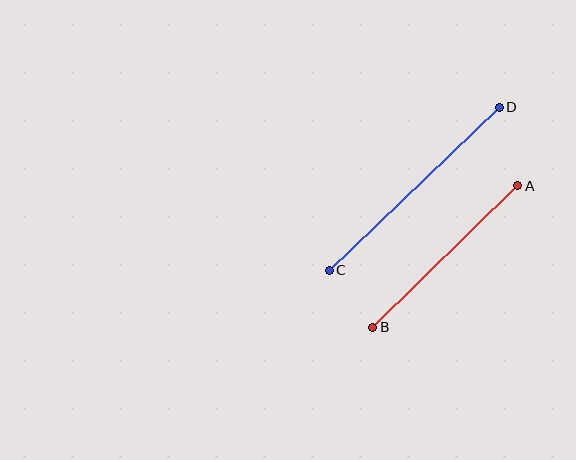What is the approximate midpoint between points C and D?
The midpoint is at approximately (414, 189) pixels.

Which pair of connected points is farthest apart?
Points C and D are farthest apart.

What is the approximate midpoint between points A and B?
The midpoint is at approximately (445, 256) pixels.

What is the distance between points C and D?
The distance is approximately 236 pixels.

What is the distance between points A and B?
The distance is approximately 203 pixels.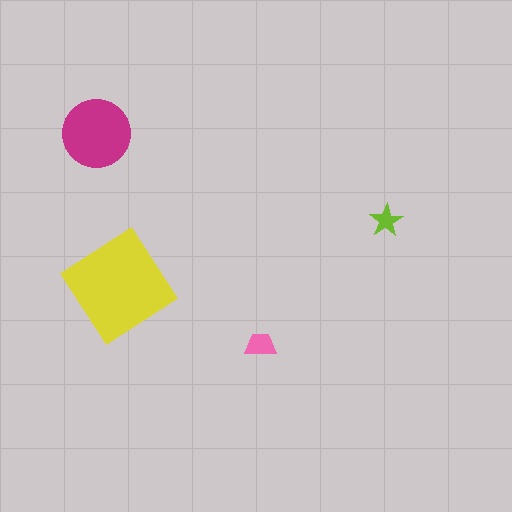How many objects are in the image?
There are 4 objects in the image.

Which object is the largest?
The yellow diamond.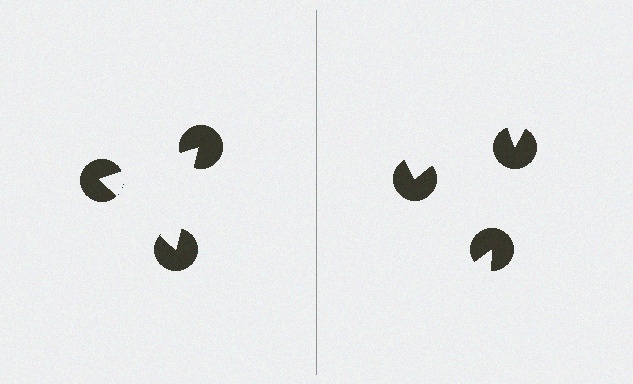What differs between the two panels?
The pac-man discs are positioned identically on both sides; only the wedge orientations differ. On the left they align to a triangle; on the right they are misaligned.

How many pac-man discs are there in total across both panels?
6 — 3 on each side.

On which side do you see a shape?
An illusory triangle appears on the left side. On the right side the wedge cuts are rotated, so no coherent shape forms.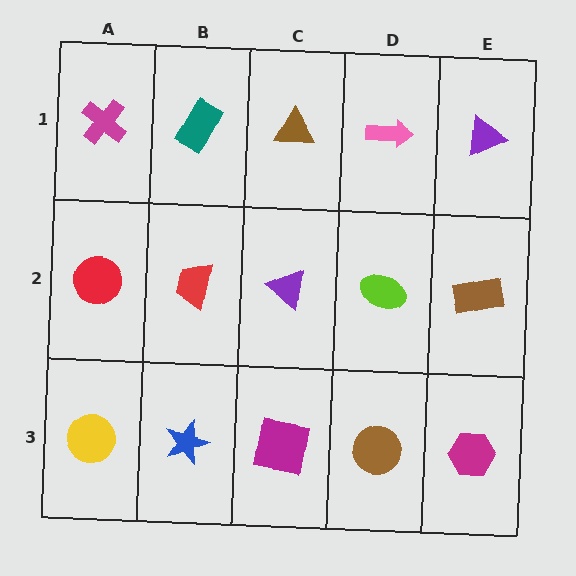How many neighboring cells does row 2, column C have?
4.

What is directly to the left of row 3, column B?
A yellow circle.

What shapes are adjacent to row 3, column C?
A purple triangle (row 2, column C), a blue star (row 3, column B), a brown circle (row 3, column D).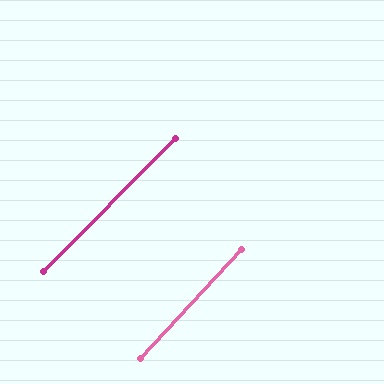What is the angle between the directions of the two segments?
Approximately 2 degrees.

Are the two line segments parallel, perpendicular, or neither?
Parallel — their directions differ by only 1.9°.